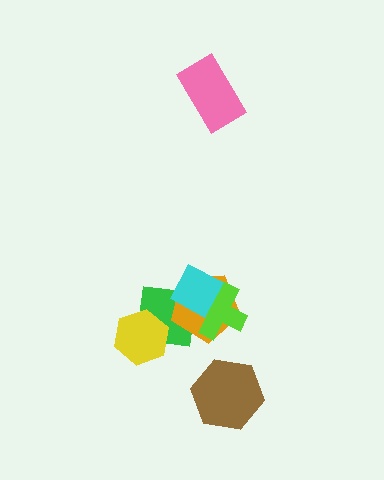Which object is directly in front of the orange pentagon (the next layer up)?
The lime cross is directly in front of the orange pentagon.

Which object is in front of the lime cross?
The cyan diamond is in front of the lime cross.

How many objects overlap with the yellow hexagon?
1 object overlaps with the yellow hexagon.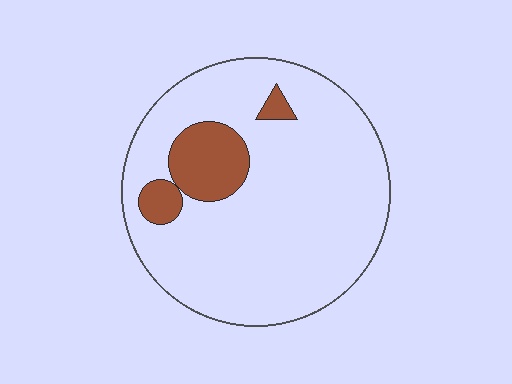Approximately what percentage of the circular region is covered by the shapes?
Approximately 15%.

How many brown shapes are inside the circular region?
3.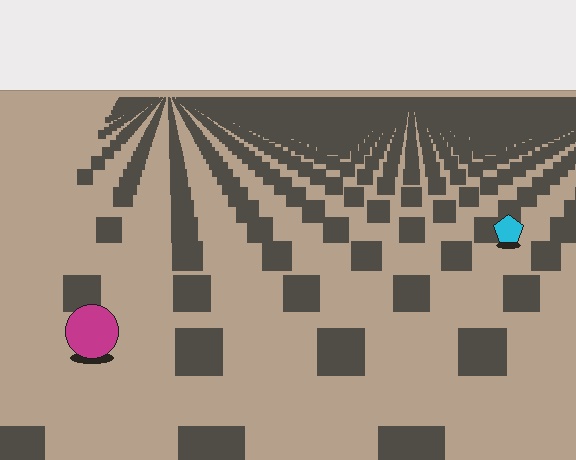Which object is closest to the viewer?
The magenta circle is closest. The texture marks near it are larger and more spread out.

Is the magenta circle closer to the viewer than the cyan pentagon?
Yes. The magenta circle is closer — you can tell from the texture gradient: the ground texture is coarser near it.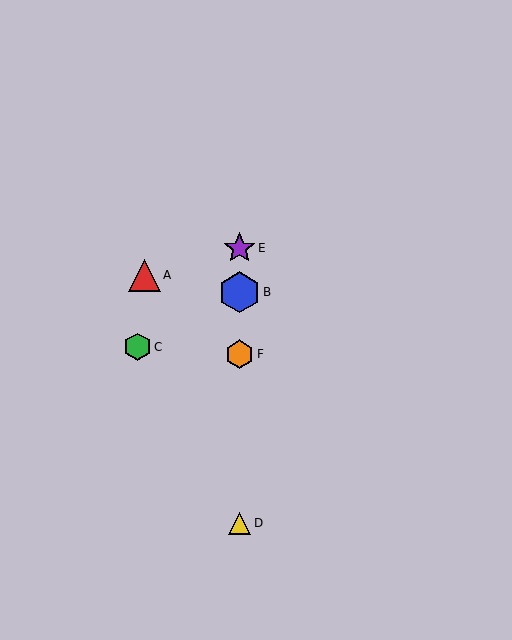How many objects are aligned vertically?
4 objects (B, D, E, F) are aligned vertically.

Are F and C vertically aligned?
No, F is at x≈240 and C is at x≈138.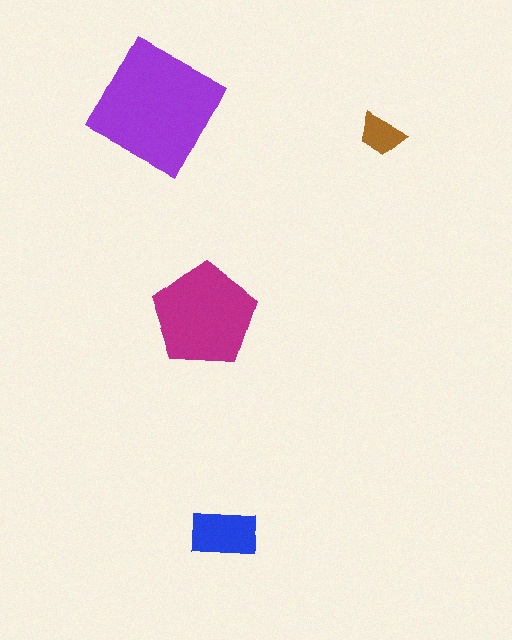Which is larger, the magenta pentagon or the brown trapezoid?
The magenta pentagon.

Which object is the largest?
The purple square.